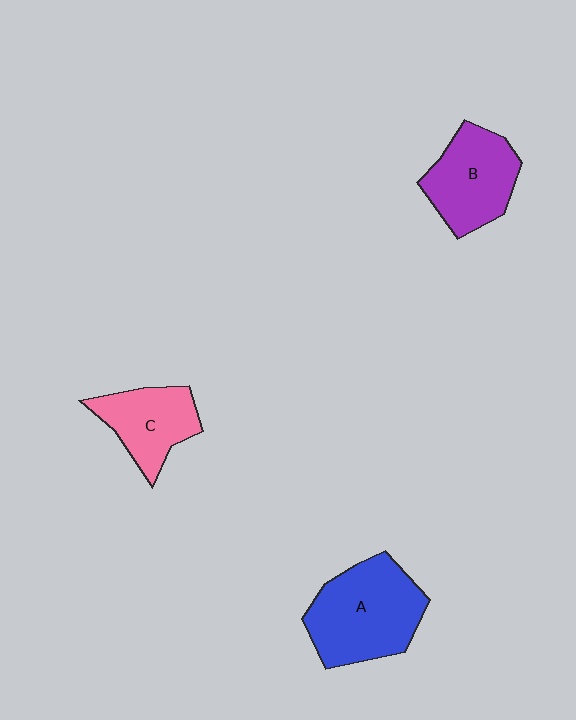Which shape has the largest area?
Shape A (blue).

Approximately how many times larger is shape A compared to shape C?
Approximately 1.6 times.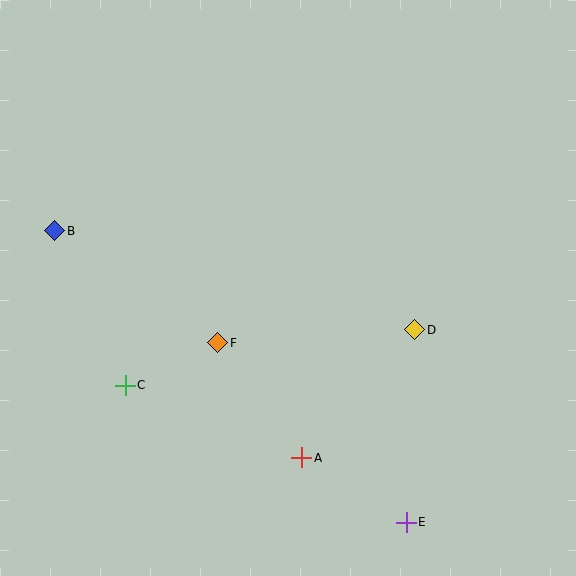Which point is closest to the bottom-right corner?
Point E is closest to the bottom-right corner.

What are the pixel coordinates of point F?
Point F is at (218, 343).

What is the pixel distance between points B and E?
The distance between B and E is 457 pixels.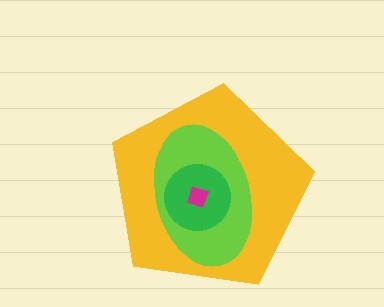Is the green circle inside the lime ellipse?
Yes.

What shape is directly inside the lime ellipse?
The green circle.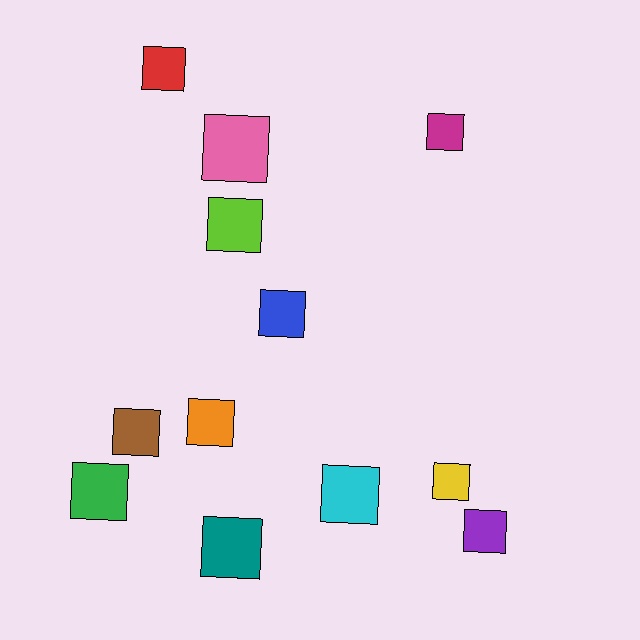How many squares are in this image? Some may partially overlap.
There are 12 squares.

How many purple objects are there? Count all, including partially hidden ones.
There is 1 purple object.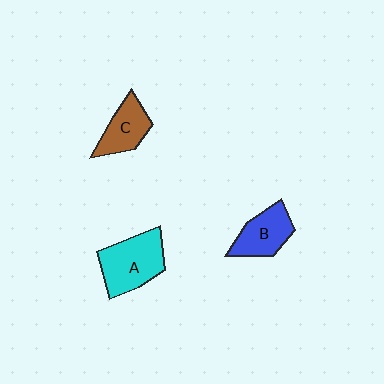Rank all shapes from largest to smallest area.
From largest to smallest: A (cyan), B (blue), C (brown).